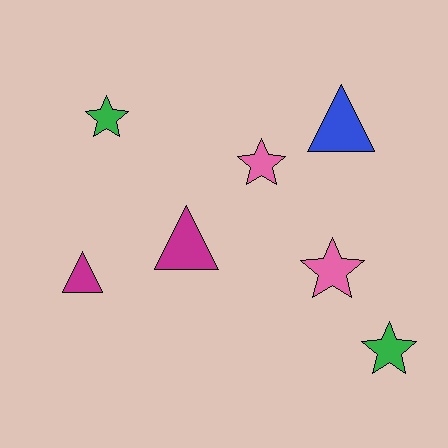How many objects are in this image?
There are 7 objects.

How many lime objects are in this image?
There are no lime objects.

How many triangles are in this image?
There are 3 triangles.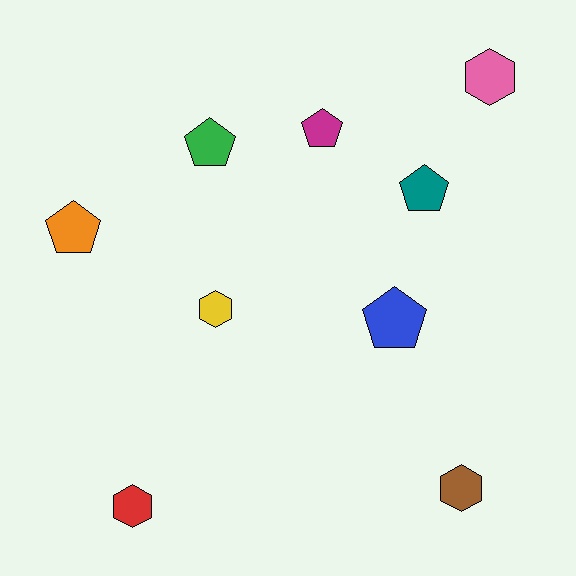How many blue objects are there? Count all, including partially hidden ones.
There is 1 blue object.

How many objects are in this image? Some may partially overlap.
There are 9 objects.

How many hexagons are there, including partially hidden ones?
There are 4 hexagons.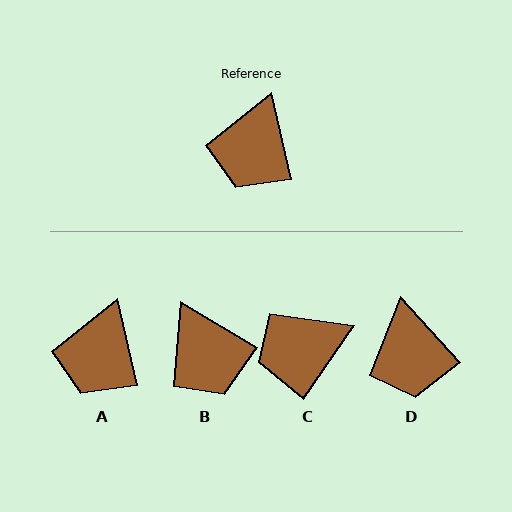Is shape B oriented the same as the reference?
No, it is off by about 47 degrees.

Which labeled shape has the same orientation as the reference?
A.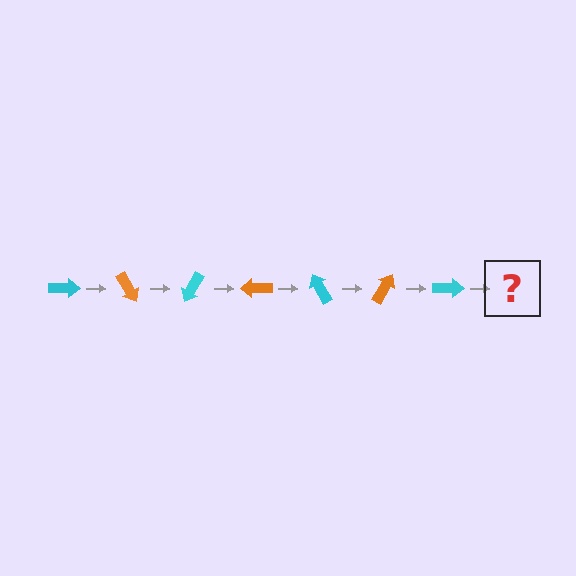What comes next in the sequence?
The next element should be an orange arrow, rotated 420 degrees from the start.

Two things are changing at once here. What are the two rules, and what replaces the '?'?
The two rules are that it rotates 60 degrees each step and the color cycles through cyan and orange. The '?' should be an orange arrow, rotated 420 degrees from the start.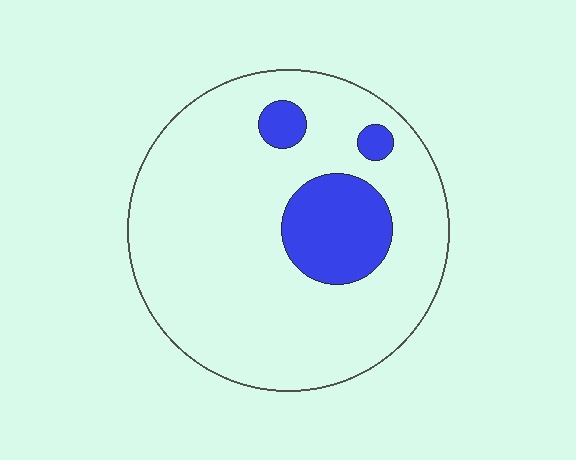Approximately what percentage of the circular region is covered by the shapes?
Approximately 15%.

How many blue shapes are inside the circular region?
3.